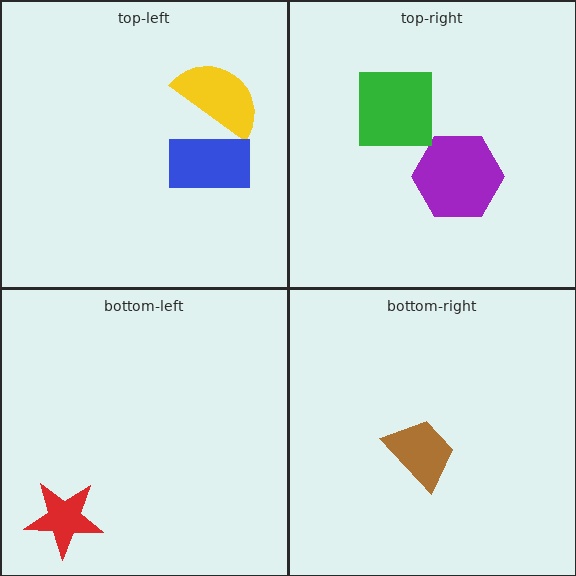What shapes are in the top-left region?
The yellow semicircle, the blue rectangle.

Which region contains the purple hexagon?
The top-right region.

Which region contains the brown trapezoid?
The bottom-right region.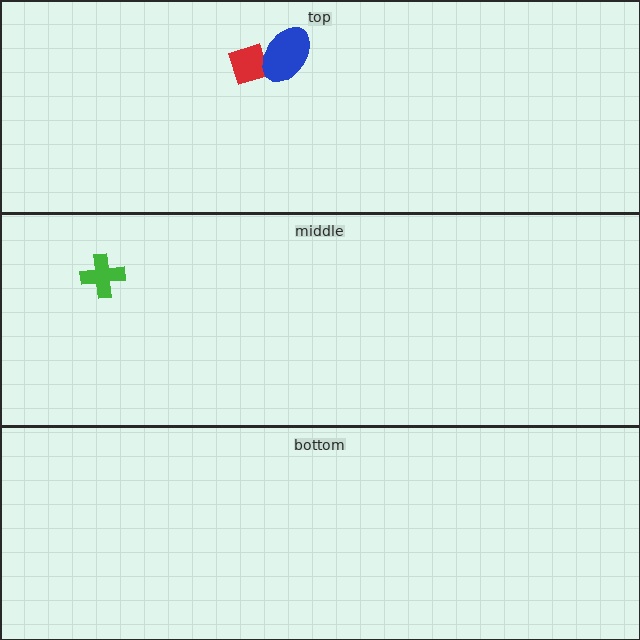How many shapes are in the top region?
2.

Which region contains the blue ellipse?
The top region.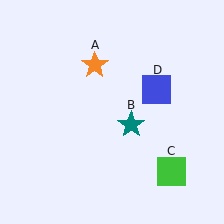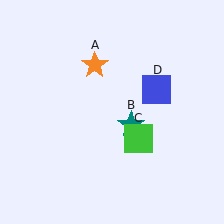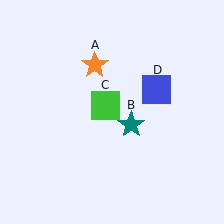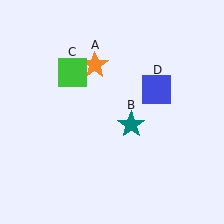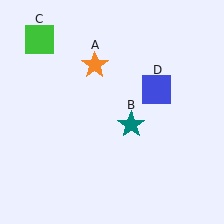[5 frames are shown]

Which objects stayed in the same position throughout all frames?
Orange star (object A) and teal star (object B) and blue square (object D) remained stationary.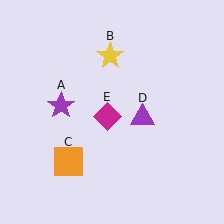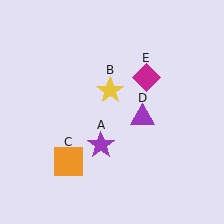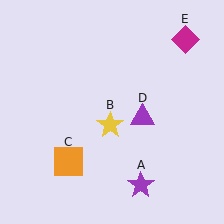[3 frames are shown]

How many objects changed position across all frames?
3 objects changed position: purple star (object A), yellow star (object B), magenta diamond (object E).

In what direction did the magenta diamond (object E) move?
The magenta diamond (object E) moved up and to the right.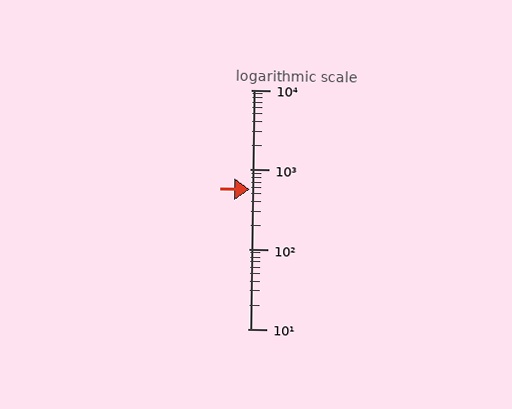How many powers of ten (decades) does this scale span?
The scale spans 3 decades, from 10 to 10000.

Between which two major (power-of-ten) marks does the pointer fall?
The pointer is between 100 and 1000.